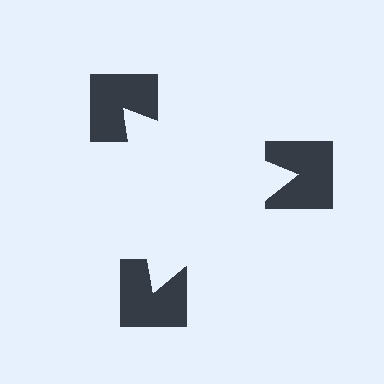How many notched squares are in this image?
There are 3 — one at each vertex of the illusory triangle.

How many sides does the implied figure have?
3 sides.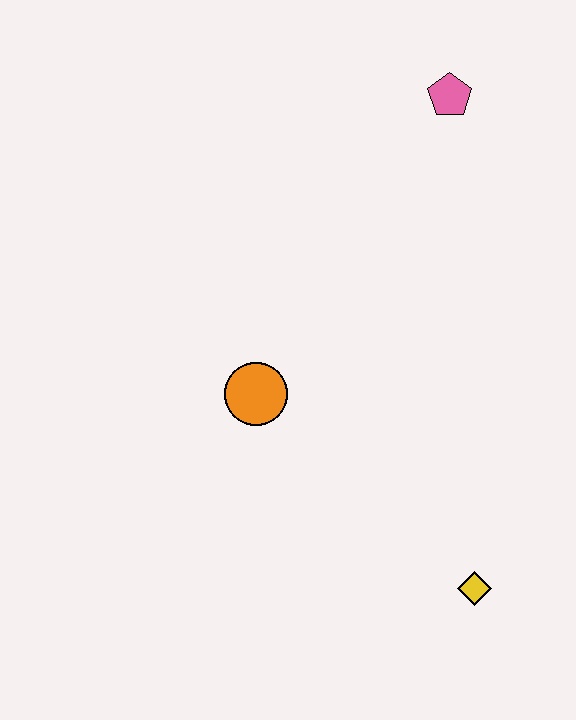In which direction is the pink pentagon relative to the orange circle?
The pink pentagon is above the orange circle.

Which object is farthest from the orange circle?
The pink pentagon is farthest from the orange circle.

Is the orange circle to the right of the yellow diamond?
No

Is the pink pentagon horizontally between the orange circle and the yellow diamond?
Yes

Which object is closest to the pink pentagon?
The orange circle is closest to the pink pentagon.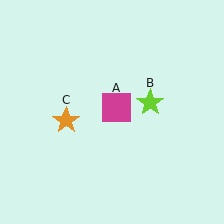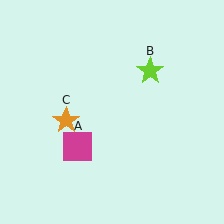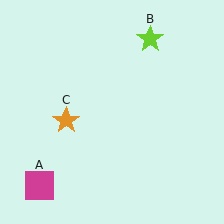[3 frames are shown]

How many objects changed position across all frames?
2 objects changed position: magenta square (object A), lime star (object B).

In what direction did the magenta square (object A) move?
The magenta square (object A) moved down and to the left.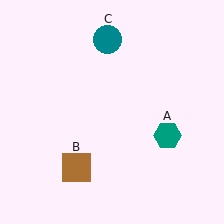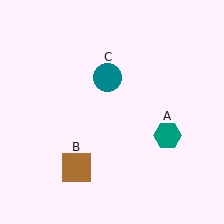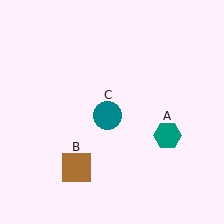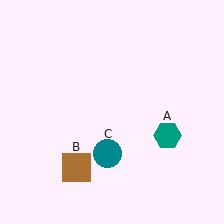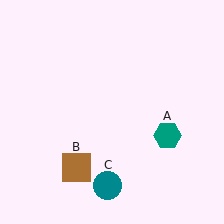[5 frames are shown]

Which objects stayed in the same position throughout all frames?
Teal hexagon (object A) and brown square (object B) remained stationary.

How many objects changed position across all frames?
1 object changed position: teal circle (object C).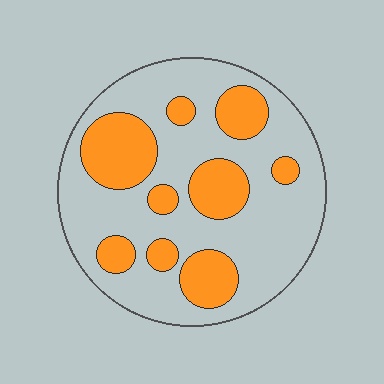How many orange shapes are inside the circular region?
9.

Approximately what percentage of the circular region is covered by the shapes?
Approximately 30%.